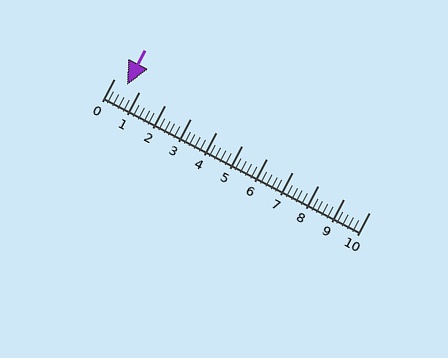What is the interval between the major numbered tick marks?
The major tick marks are spaced 1 units apart.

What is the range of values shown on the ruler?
The ruler shows values from 0 to 10.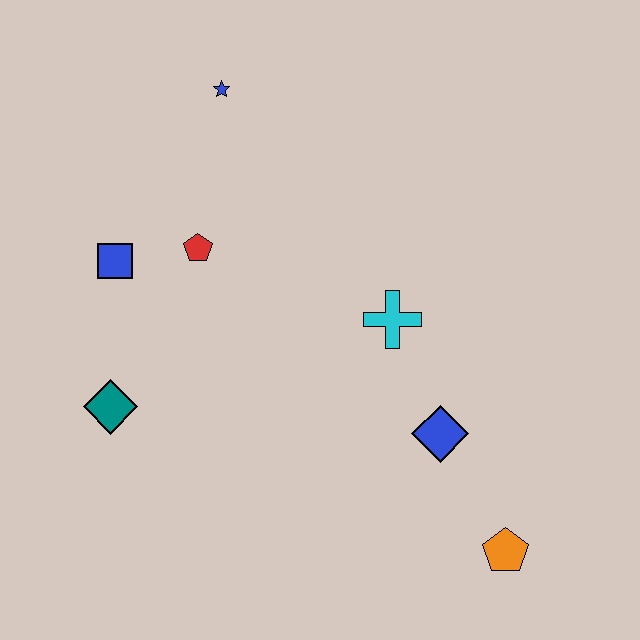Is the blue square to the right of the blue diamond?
No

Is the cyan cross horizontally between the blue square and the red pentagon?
No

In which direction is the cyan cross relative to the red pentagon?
The cyan cross is to the right of the red pentagon.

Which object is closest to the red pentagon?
The blue square is closest to the red pentagon.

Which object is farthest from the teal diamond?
The orange pentagon is farthest from the teal diamond.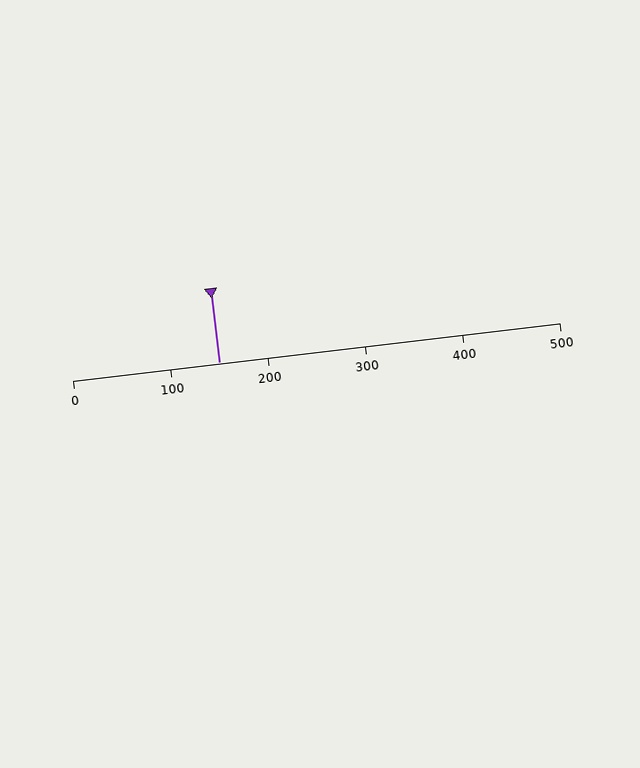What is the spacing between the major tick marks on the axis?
The major ticks are spaced 100 apart.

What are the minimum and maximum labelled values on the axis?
The axis runs from 0 to 500.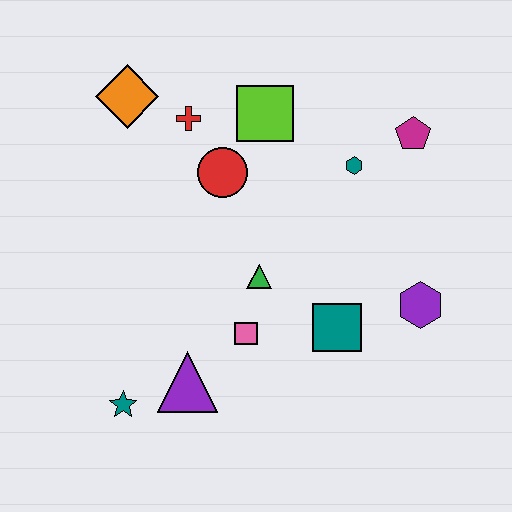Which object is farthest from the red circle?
The teal star is farthest from the red circle.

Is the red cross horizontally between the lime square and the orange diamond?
Yes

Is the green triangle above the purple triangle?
Yes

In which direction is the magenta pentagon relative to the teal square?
The magenta pentagon is above the teal square.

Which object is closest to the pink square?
The green triangle is closest to the pink square.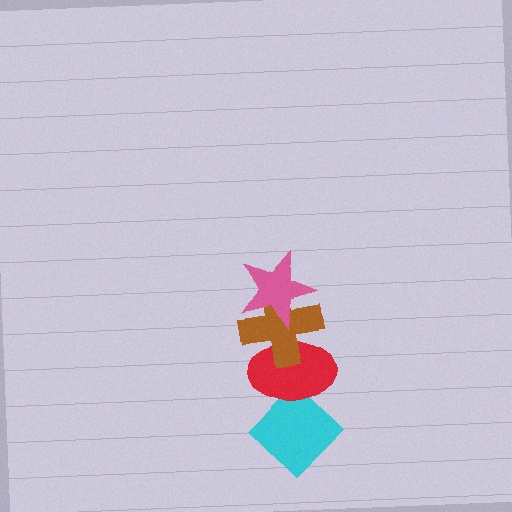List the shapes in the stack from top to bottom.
From top to bottom: the pink star, the brown cross, the red ellipse, the cyan diamond.